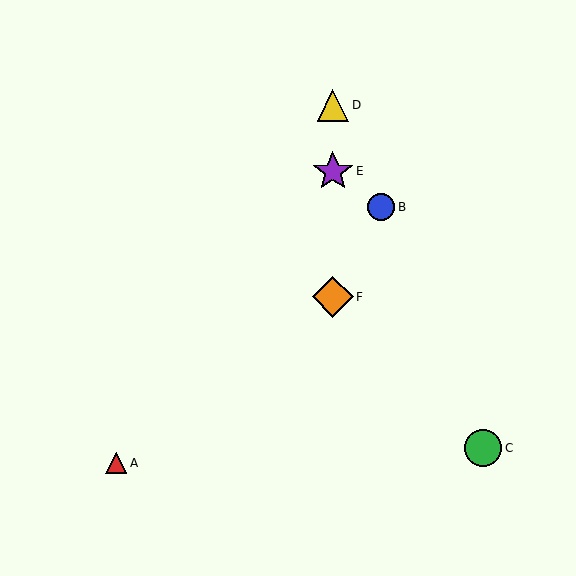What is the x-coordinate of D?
Object D is at x≈333.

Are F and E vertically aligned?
Yes, both are at x≈333.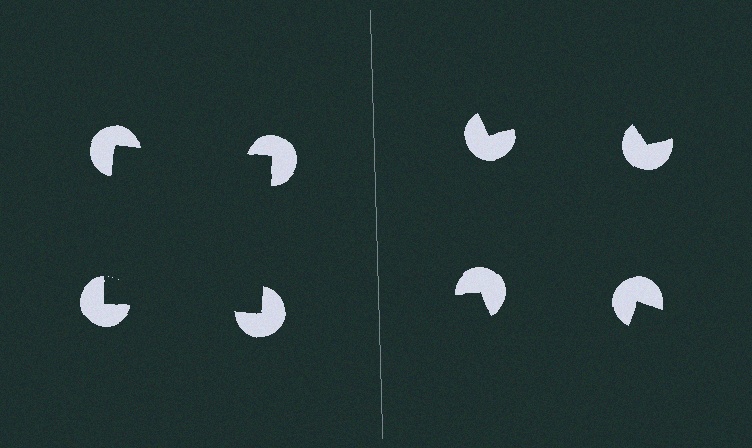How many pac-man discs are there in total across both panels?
8 — 4 on each side.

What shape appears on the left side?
An illusory square.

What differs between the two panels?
The pac-man discs are positioned identically on both sides; only the wedge orientations differ. On the left they align to a square; on the right they are misaligned.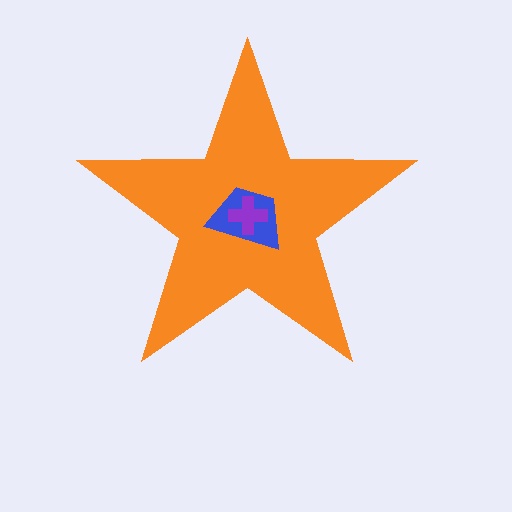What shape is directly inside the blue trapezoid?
The purple cross.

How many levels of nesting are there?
3.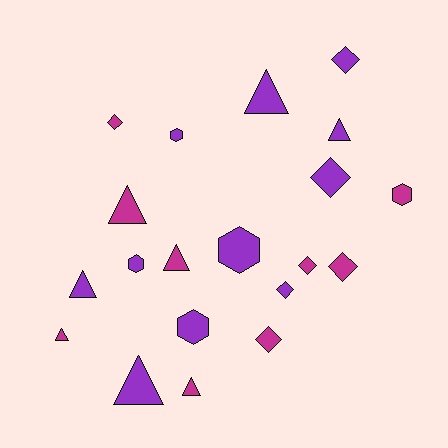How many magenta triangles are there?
There are 4 magenta triangles.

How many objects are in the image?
There are 20 objects.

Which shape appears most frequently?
Triangle, with 8 objects.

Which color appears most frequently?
Purple, with 11 objects.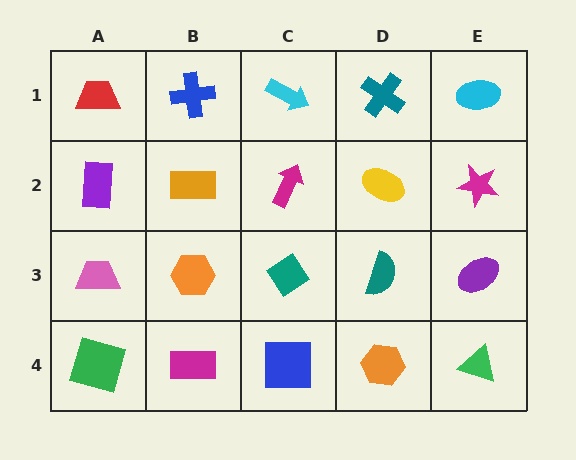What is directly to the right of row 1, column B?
A cyan arrow.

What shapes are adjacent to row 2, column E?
A cyan ellipse (row 1, column E), a purple ellipse (row 3, column E), a yellow ellipse (row 2, column D).